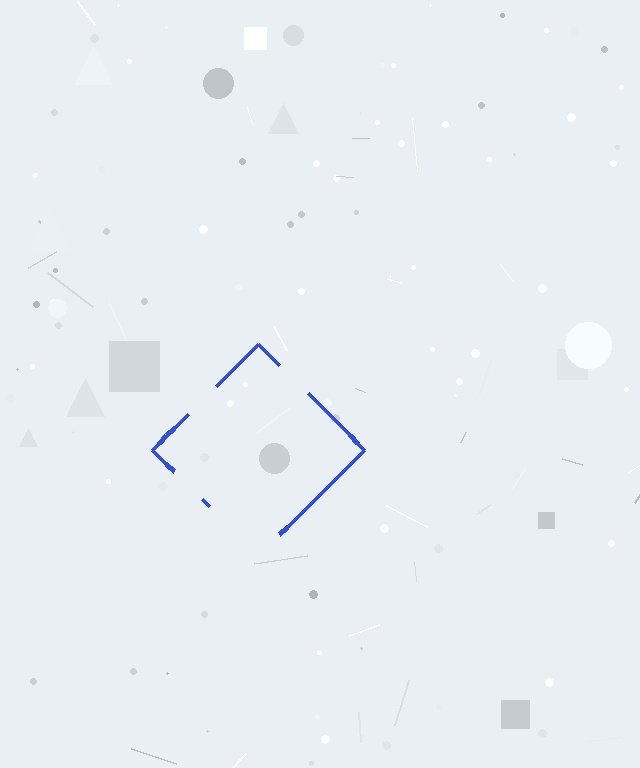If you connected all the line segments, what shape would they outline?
They would outline a diamond.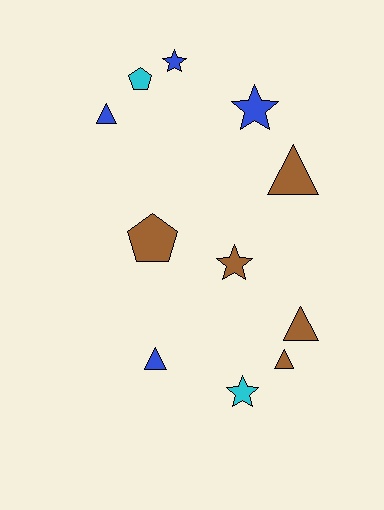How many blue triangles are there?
There are 2 blue triangles.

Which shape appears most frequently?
Triangle, with 5 objects.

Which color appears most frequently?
Brown, with 5 objects.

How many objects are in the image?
There are 11 objects.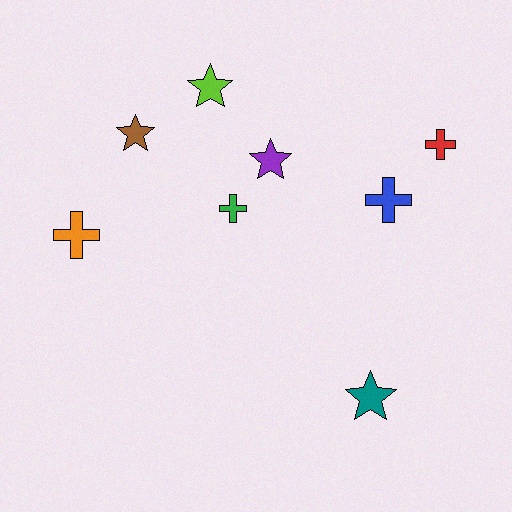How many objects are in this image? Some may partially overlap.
There are 8 objects.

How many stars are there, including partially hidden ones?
There are 4 stars.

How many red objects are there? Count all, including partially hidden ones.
There is 1 red object.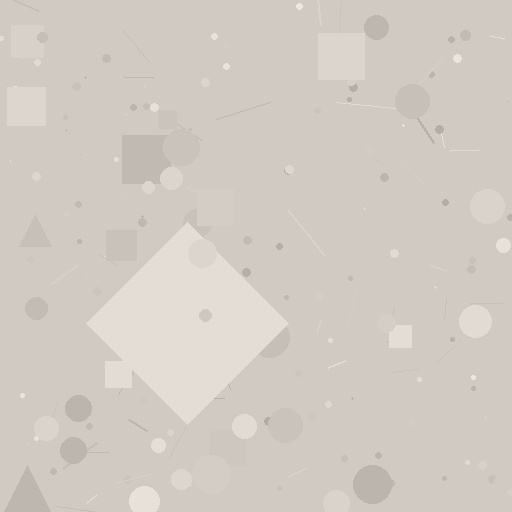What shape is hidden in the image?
A diamond is hidden in the image.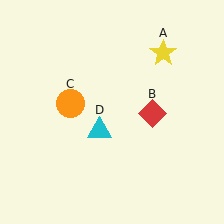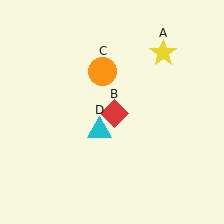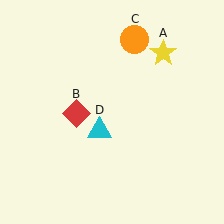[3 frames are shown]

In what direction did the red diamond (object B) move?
The red diamond (object B) moved left.